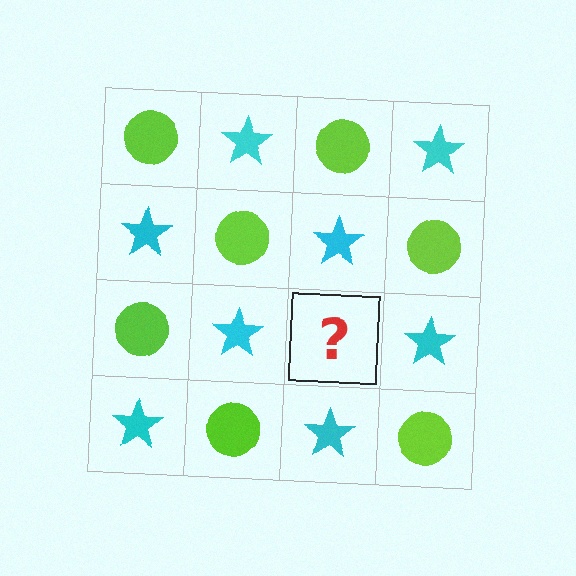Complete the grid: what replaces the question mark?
The question mark should be replaced with a lime circle.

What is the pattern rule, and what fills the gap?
The rule is that it alternates lime circle and cyan star in a checkerboard pattern. The gap should be filled with a lime circle.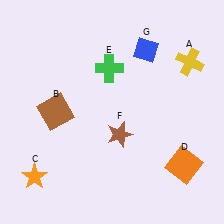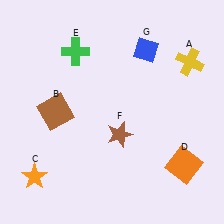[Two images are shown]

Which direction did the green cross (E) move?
The green cross (E) moved left.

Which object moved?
The green cross (E) moved left.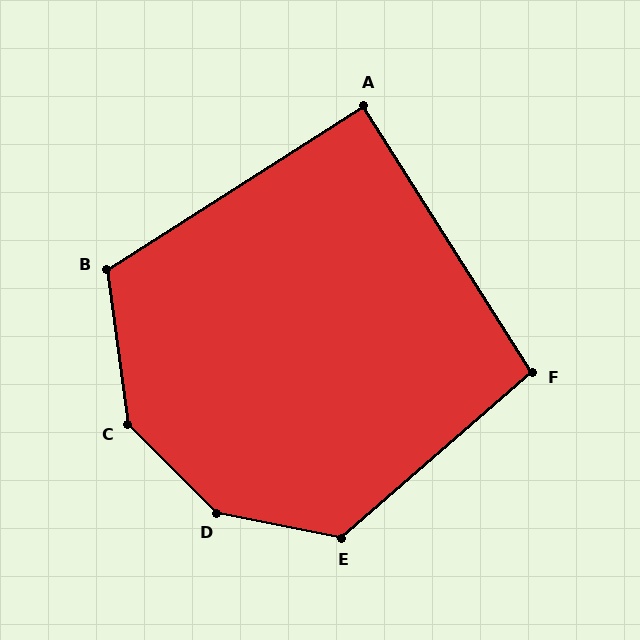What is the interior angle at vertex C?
Approximately 143 degrees (obtuse).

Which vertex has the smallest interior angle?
A, at approximately 90 degrees.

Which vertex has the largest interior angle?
D, at approximately 146 degrees.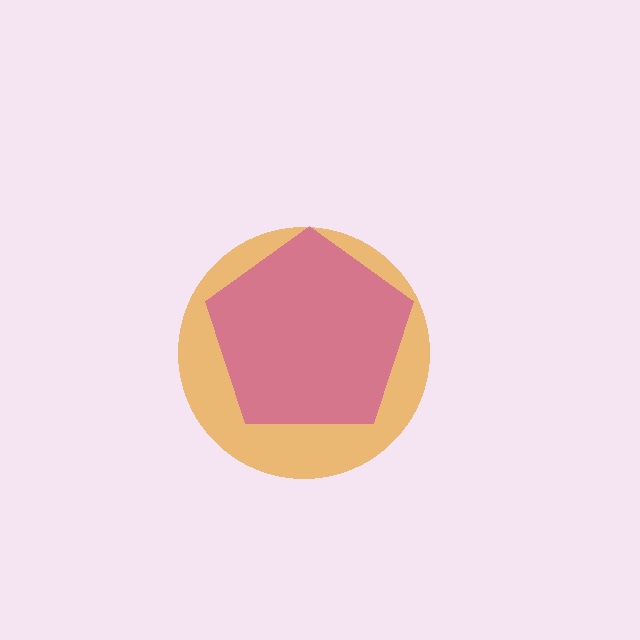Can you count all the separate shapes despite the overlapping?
Yes, there are 2 separate shapes.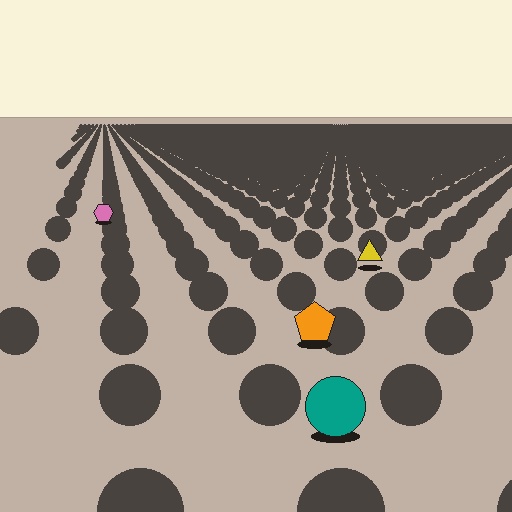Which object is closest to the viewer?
The teal circle is closest. The texture marks near it are larger and more spread out.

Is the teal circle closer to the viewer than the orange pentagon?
Yes. The teal circle is closer — you can tell from the texture gradient: the ground texture is coarser near it.